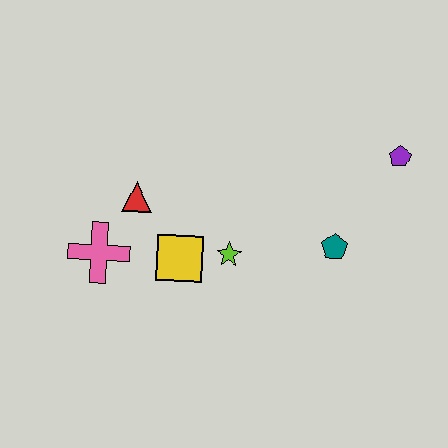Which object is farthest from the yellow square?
The purple pentagon is farthest from the yellow square.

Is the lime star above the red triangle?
No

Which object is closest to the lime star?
The yellow square is closest to the lime star.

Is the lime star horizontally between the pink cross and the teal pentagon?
Yes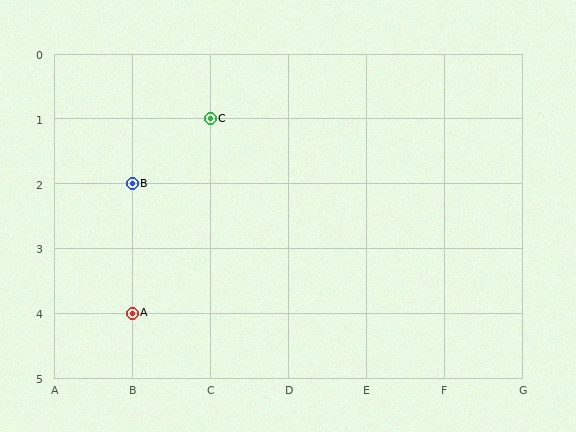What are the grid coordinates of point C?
Point C is at grid coordinates (C, 1).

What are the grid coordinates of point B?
Point B is at grid coordinates (B, 2).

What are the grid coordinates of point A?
Point A is at grid coordinates (B, 4).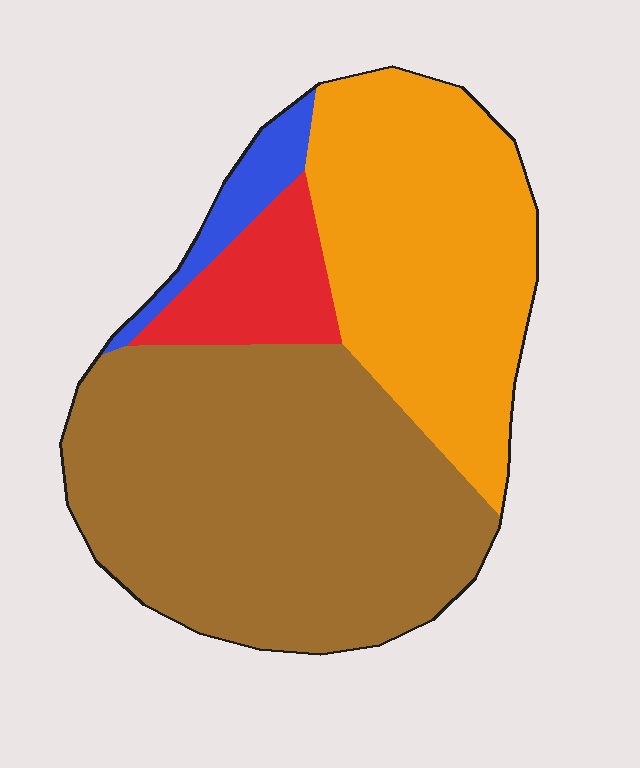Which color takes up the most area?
Brown, at roughly 50%.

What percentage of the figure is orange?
Orange covers about 35% of the figure.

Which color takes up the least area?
Blue, at roughly 5%.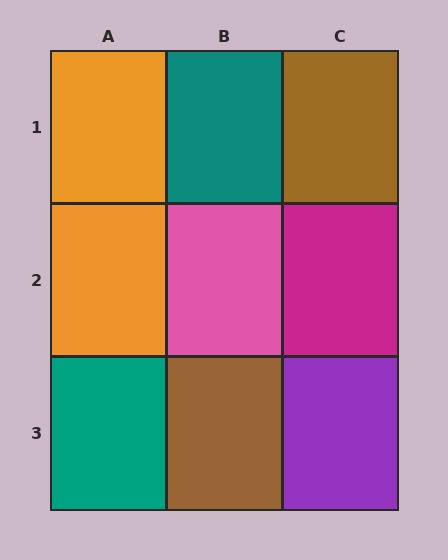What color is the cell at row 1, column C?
Brown.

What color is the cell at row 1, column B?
Teal.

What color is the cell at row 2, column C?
Magenta.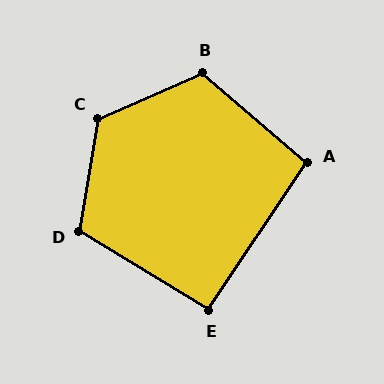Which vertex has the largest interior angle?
C, at approximately 123 degrees.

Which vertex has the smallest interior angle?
E, at approximately 92 degrees.